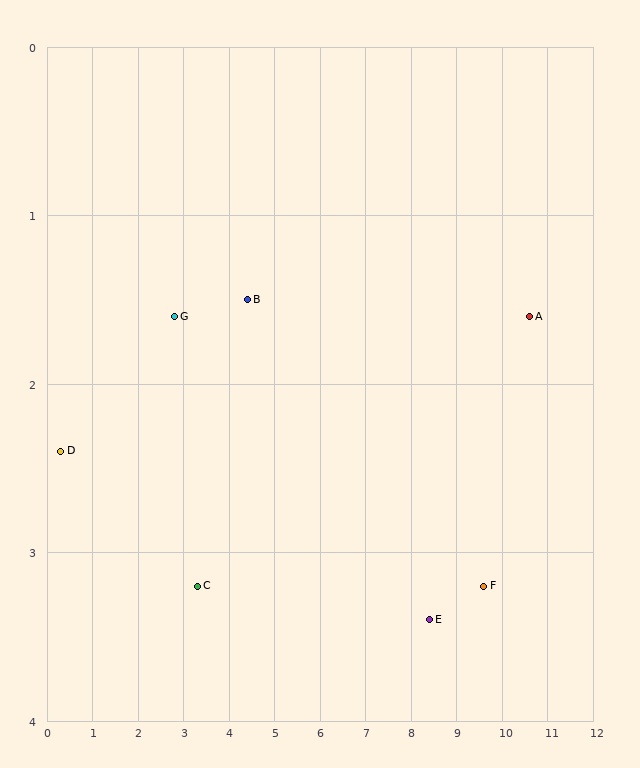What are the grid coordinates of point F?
Point F is at approximately (9.6, 3.2).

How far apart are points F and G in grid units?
Points F and G are about 7.0 grid units apart.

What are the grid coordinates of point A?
Point A is at approximately (10.6, 1.6).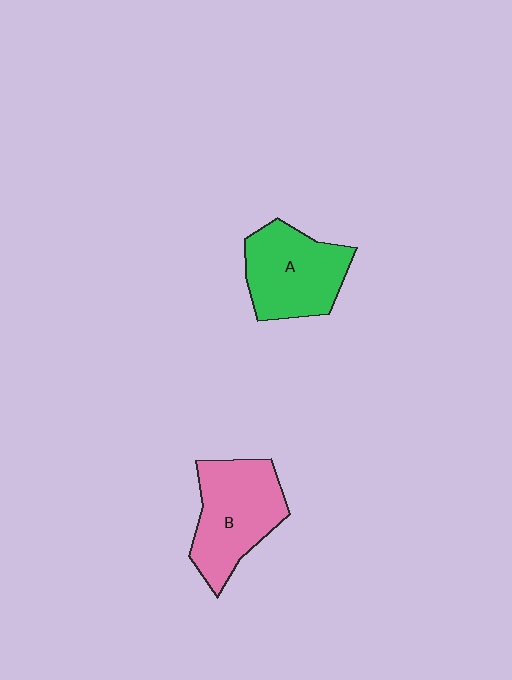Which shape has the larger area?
Shape B (pink).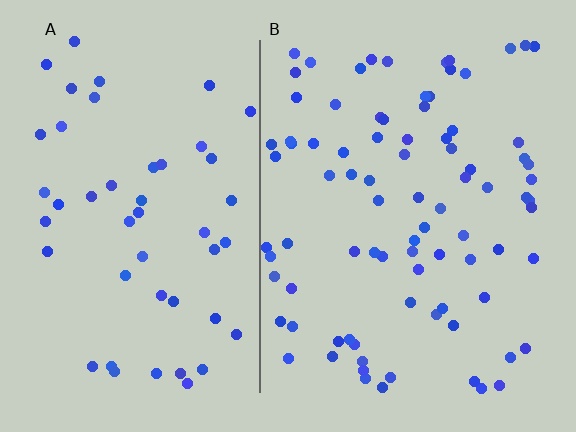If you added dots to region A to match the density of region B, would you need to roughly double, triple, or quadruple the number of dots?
Approximately double.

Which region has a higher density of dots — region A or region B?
B (the right).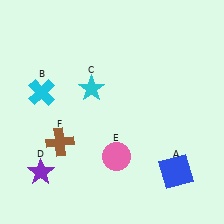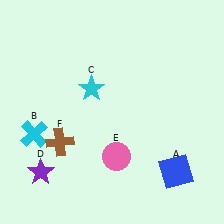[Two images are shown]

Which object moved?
The cyan cross (B) moved down.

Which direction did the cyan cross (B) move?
The cyan cross (B) moved down.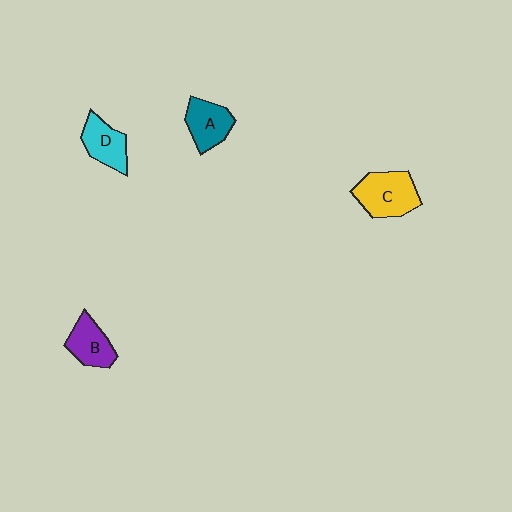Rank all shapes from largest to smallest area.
From largest to smallest: C (yellow), A (teal), D (cyan), B (purple).